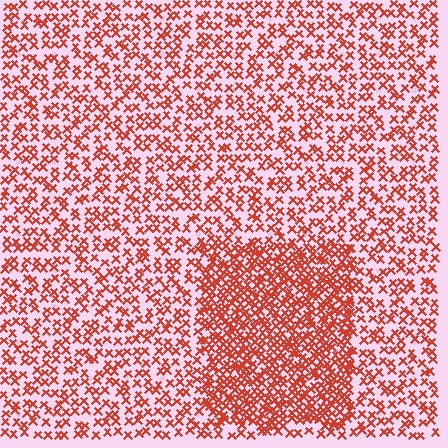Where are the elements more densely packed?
The elements are more densely packed inside the rectangle boundary.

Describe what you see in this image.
The image contains small red elements arranged at two different densities. A rectangle-shaped region is visible where the elements are more densely packed than the surrounding area.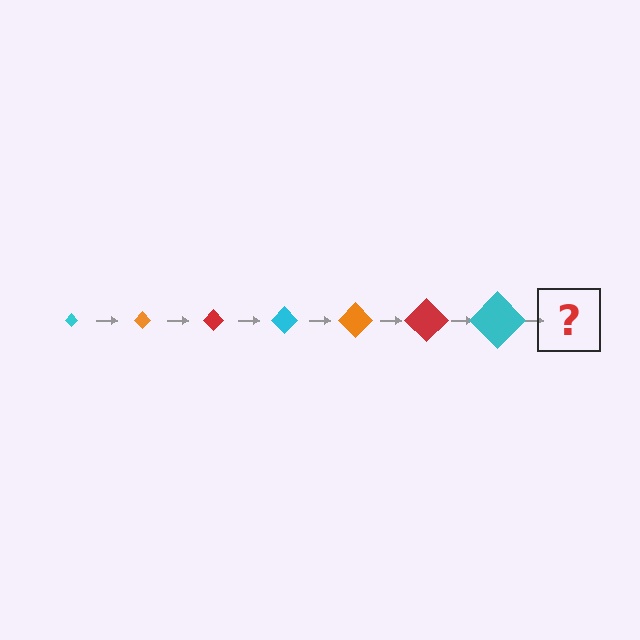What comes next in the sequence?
The next element should be an orange diamond, larger than the previous one.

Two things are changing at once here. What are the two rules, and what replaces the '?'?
The two rules are that the diamond grows larger each step and the color cycles through cyan, orange, and red. The '?' should be an orange diamond, larger than the previous one.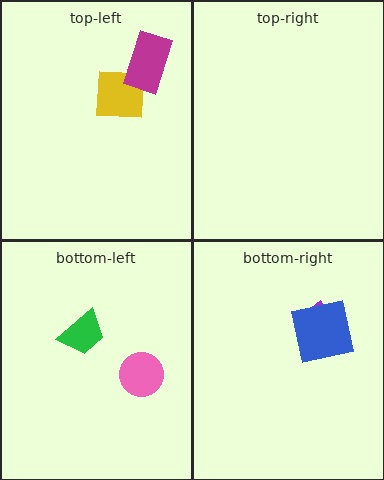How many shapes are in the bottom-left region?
2.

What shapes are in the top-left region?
The yellow square, the magenta rectangle.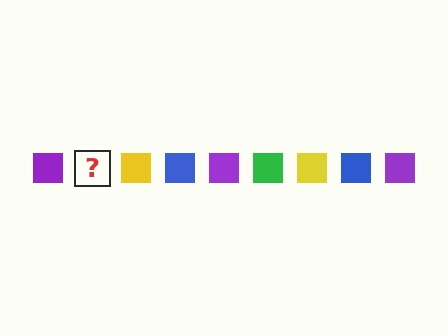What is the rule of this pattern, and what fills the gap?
The rule is that the pattern cycles through purple, green, yellow, blue squares. The gap should be filled with a green square.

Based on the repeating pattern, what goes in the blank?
The blank should be a green square.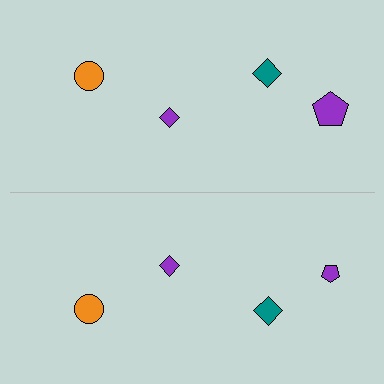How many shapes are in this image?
There are 8 shapes in this image.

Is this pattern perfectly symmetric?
No, the pattern is not perfectly symmetric. The purple pentagon on the bottom side has a different size than its mirror counterpart.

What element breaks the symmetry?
The purple pentagon on the bottom side has a different size than its mirror counterpart.